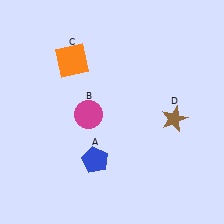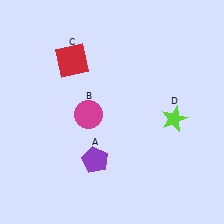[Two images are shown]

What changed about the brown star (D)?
In Image 1, D is brown. In Image 2, it changed to lime.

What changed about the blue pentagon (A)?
In Image 1, A is blue. In Image 2, it changed to purple.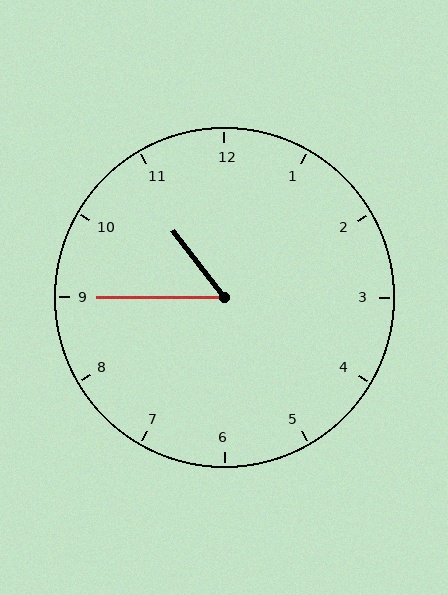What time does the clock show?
10:45.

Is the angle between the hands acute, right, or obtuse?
It is acute.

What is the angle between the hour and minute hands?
Approximately 52 degrees.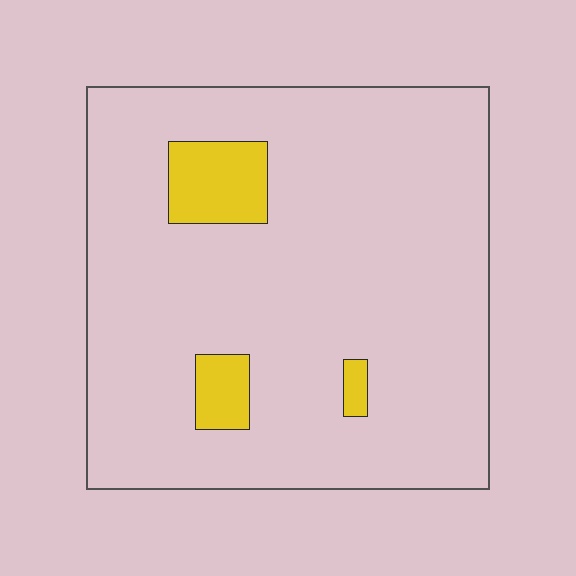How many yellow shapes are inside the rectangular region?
3.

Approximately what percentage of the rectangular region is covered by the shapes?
Approximately 10%.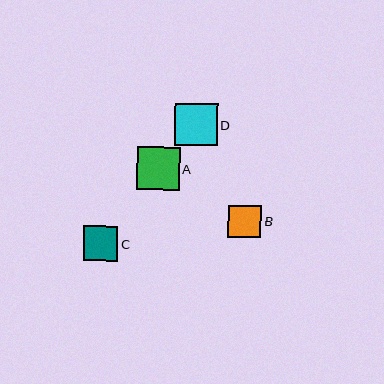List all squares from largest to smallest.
From largest to smallest: A, D, C, B.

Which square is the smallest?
Square B is the smallest with a size of approximately 33 pixels.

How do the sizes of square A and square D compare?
Square A and square D are approximately the same size.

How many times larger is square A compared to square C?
Square A is approximately 1.2 times the size of square C.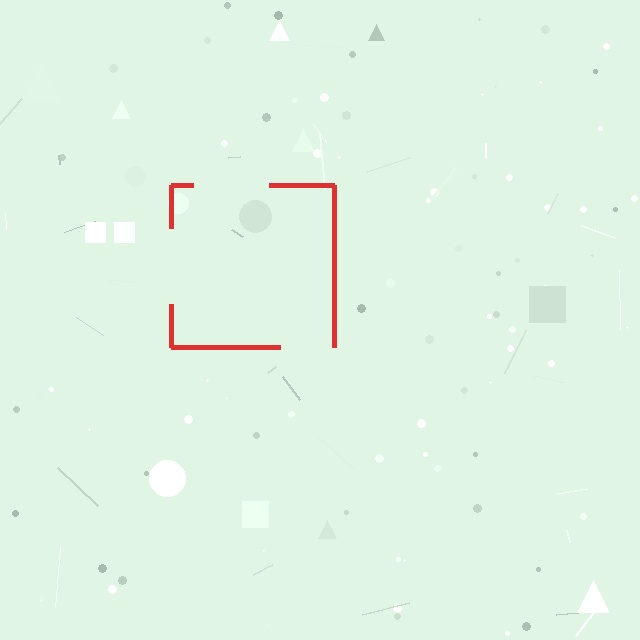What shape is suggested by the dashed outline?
The dashed outline suggests a square.